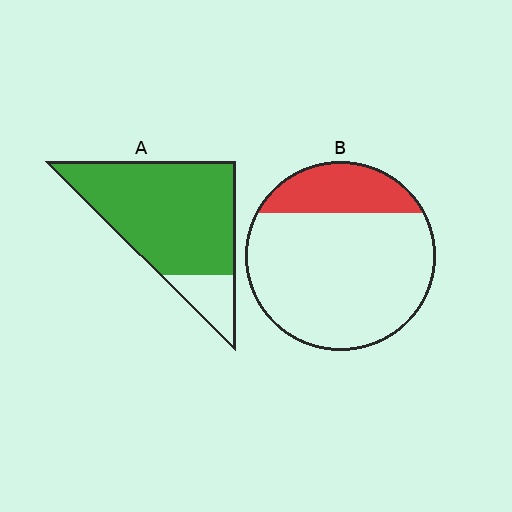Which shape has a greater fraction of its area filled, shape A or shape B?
Shape A.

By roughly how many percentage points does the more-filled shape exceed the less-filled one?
By roughly 60 percentage points (A over B).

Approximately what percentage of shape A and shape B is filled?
A is approximately 85% and B is approximately 20%.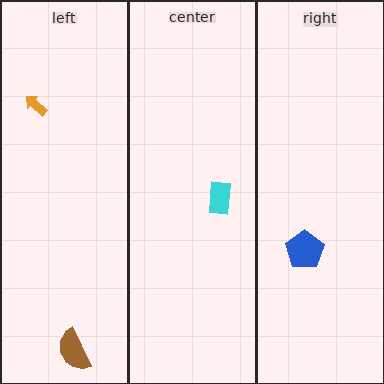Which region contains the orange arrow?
The left region.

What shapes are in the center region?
The cyan rectangle.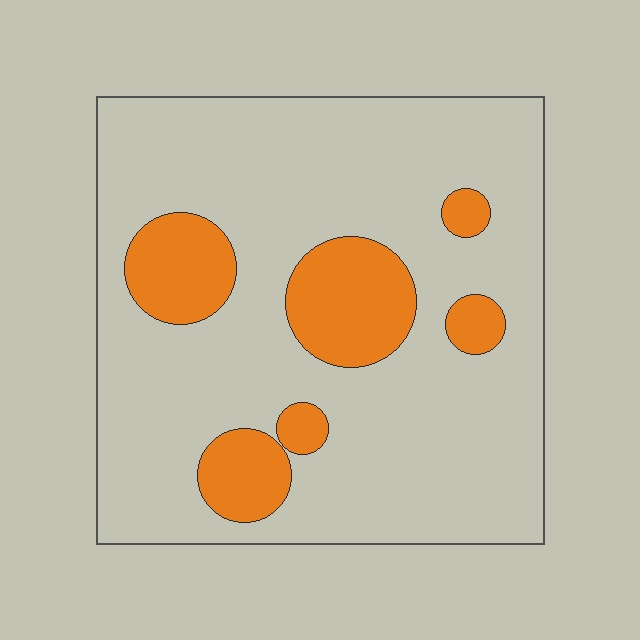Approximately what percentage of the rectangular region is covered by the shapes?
Approximately 20%.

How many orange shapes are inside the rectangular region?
6.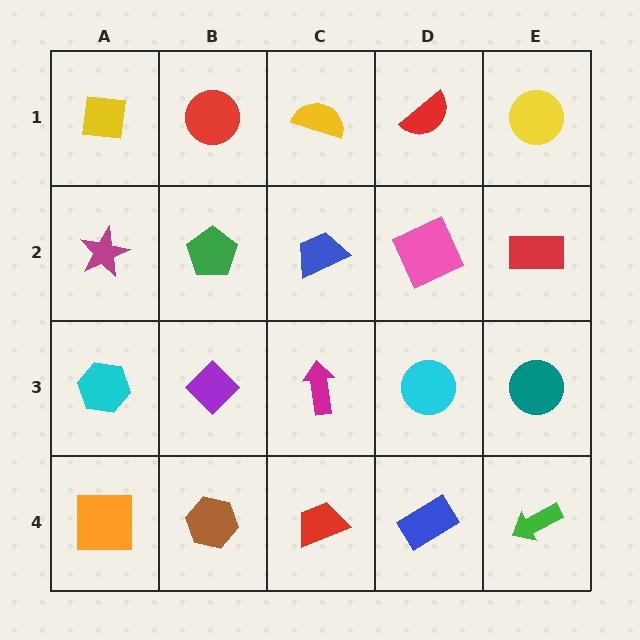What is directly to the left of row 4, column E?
A blue rectangle.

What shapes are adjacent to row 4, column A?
A cyan hexagon (row 3, column A), a brown hexagon (row 4, column B).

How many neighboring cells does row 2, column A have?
3.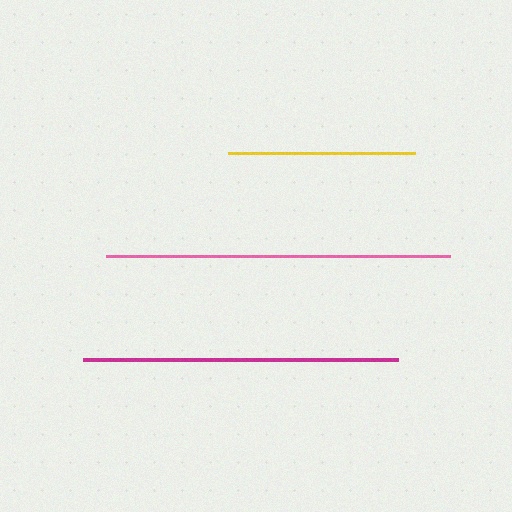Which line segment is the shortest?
The yellow line is the shortest at approximately 187 pixels.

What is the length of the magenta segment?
The magenta segment is approximately 314 pixels long.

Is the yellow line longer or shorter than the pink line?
The pink line is longer than the yellow line.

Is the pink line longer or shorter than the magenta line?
The pink line is longer than the magenta line.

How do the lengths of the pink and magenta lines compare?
The pink and magenta lines are approximately the same length.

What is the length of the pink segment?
The pink segment is approximately 344 pixels long.